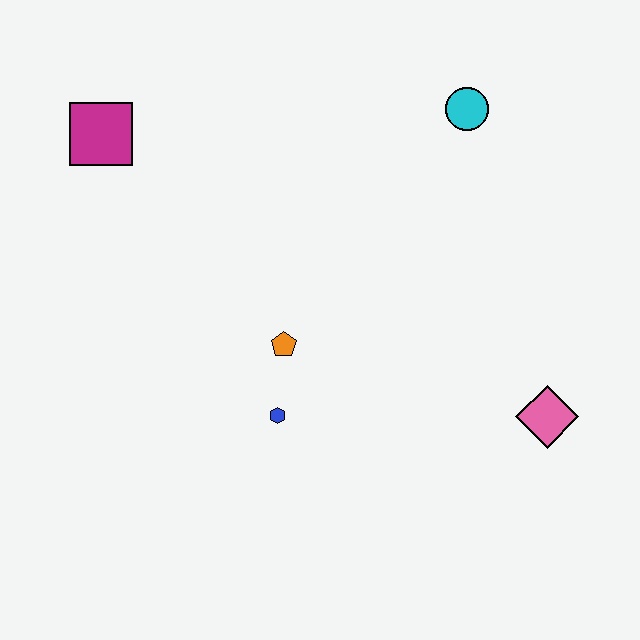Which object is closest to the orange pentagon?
The blue hexagon is closest to the orange pentagon.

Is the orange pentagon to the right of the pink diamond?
No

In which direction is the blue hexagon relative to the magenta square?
The blue hexagon is below the magenta square.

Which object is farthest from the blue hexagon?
The cyan circle is farthest from the blue hexagon.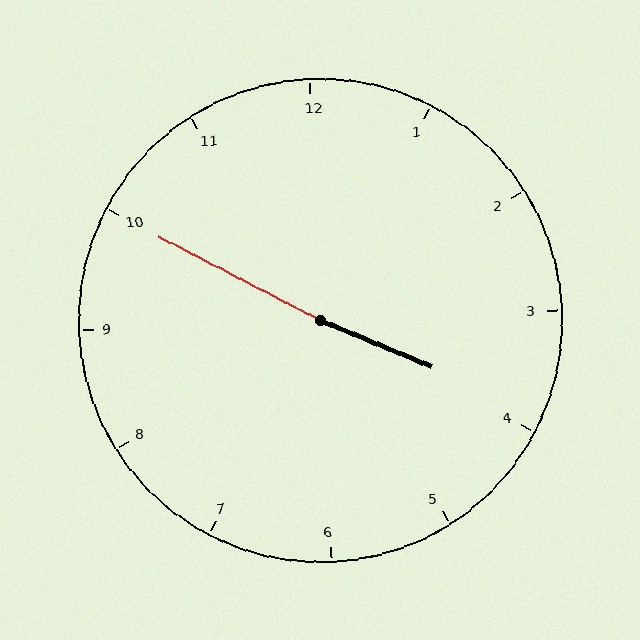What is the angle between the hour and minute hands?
Approximately 175 degrees.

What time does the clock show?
3:50.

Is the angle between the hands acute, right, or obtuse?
It is obtuse.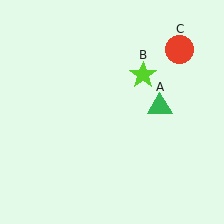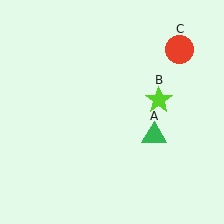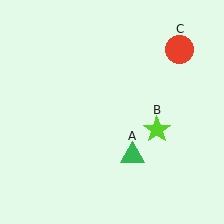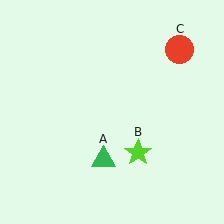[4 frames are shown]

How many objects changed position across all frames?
2 objects changed position: green triangle (object A), lime star (object B).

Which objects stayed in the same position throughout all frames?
Red circle (object C) remained stationary.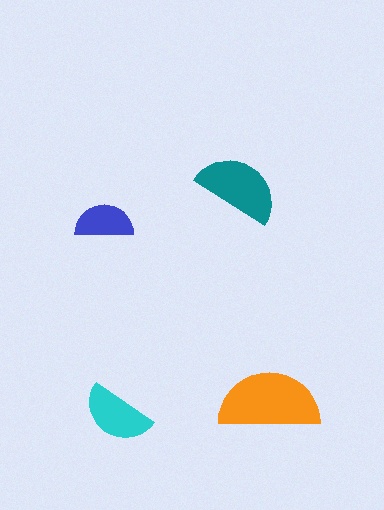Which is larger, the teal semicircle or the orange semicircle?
The orange one.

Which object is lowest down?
The cyan semicircle is bottommost.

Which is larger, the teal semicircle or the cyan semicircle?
The teal one.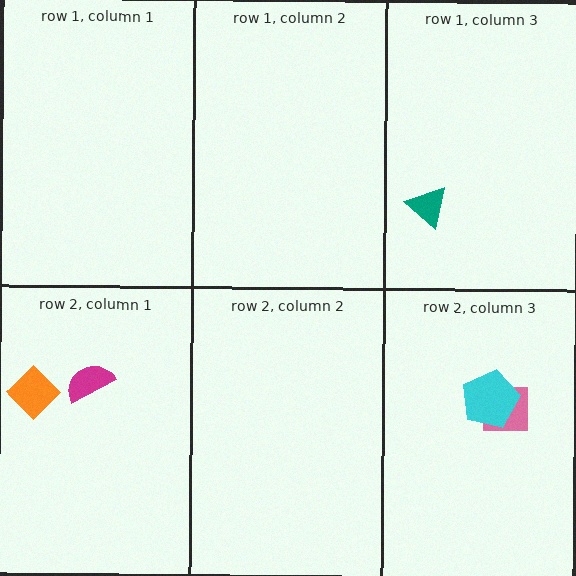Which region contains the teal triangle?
The row 1, column 3 region.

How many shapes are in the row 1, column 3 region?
1.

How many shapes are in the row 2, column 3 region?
2.